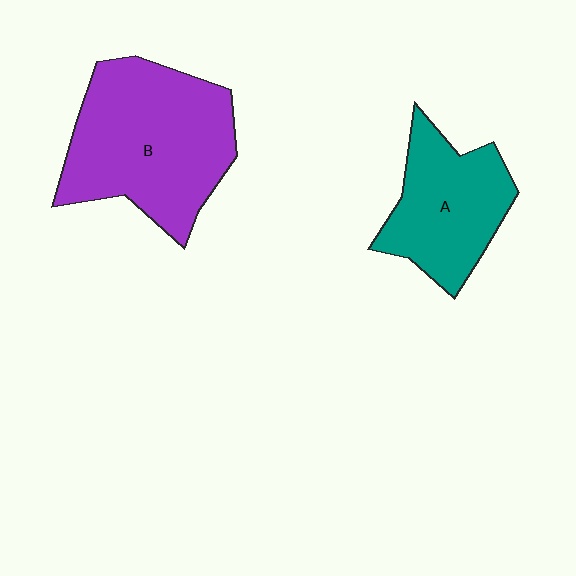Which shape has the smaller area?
Shape A (teal).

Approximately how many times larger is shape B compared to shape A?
Approximately 1.6 times.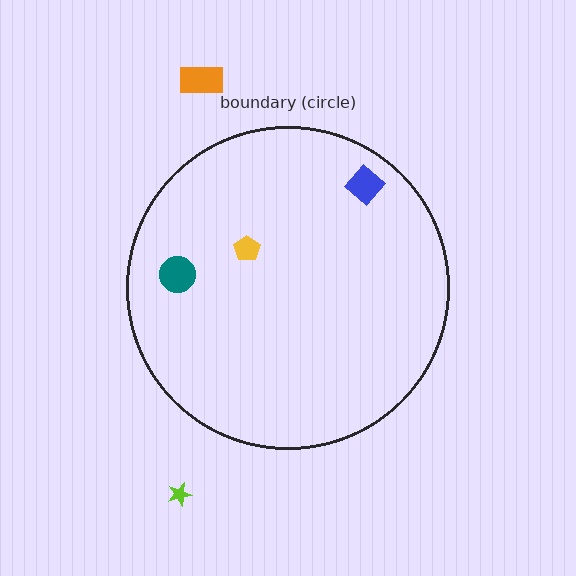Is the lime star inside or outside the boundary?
Outside.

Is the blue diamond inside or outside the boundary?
Inside.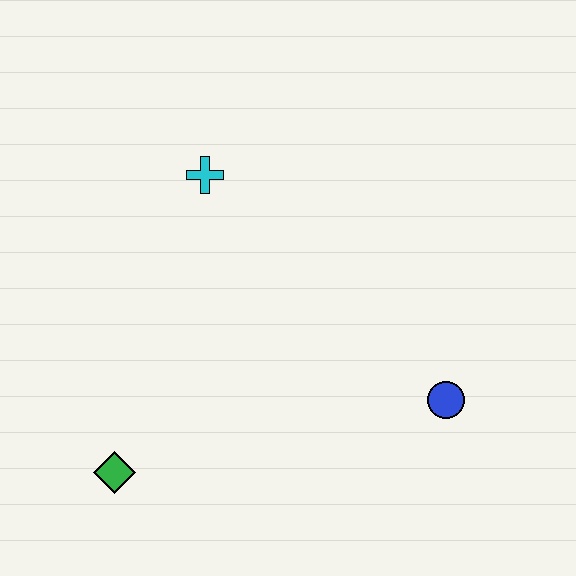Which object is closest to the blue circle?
The cyan cross is closest to the blue circle.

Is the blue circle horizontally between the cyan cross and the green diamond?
No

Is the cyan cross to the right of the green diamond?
Yes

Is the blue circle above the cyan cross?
No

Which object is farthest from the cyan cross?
The blue circle is farthest from the cyan cross.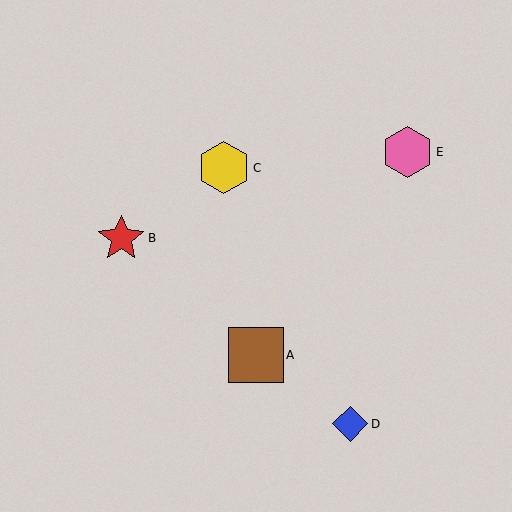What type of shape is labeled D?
Shape D is a blue diamond.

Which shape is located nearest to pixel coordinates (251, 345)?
The brown square (labeled A) at (256, 355) is nearest to that location.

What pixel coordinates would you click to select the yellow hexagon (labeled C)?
Click at (224, 168) to select the yellow hexagon C.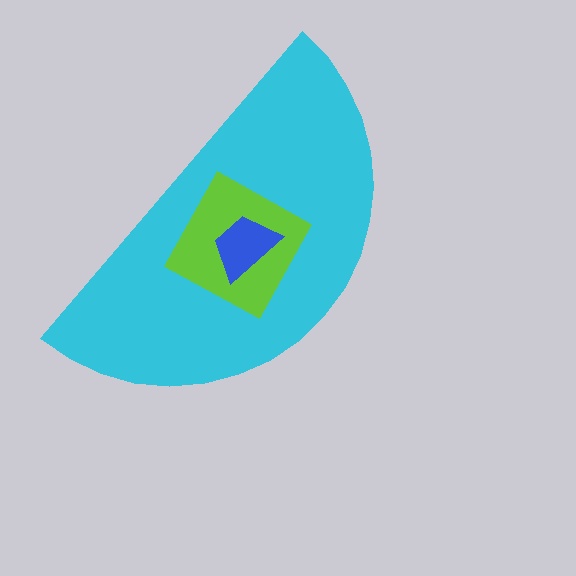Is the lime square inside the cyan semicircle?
Yes.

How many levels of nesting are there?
3.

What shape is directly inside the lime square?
The blue trapezoid.